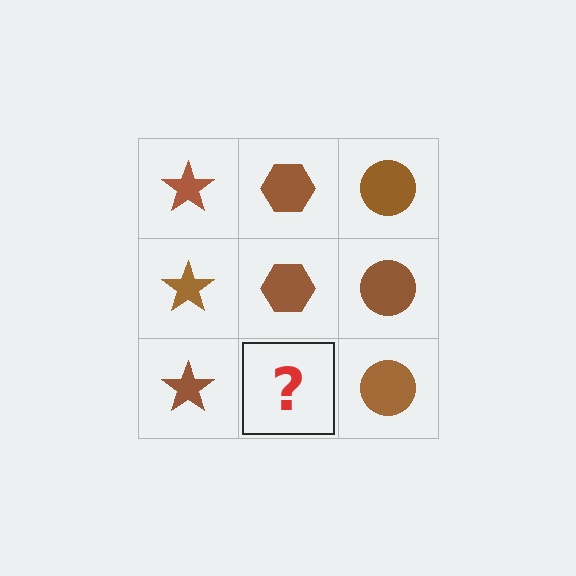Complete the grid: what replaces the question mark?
The question mark should be replaced with a brown hexagon.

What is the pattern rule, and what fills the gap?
The rule is that each column has a consistent shape. The gap should be filled with a brown hexagon.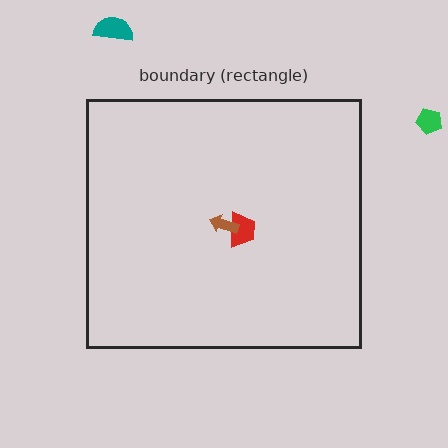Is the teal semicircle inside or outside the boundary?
Outside.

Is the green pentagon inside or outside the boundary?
Outside.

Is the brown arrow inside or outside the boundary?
Inside.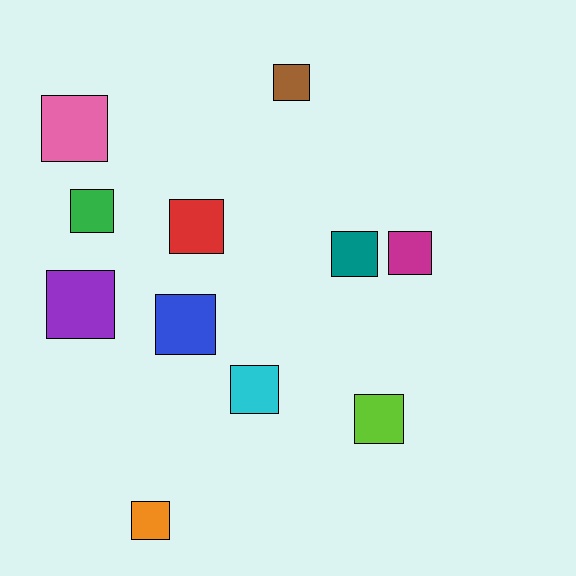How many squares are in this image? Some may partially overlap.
There are 11 squares.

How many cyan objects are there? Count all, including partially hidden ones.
There is 1 cyan object.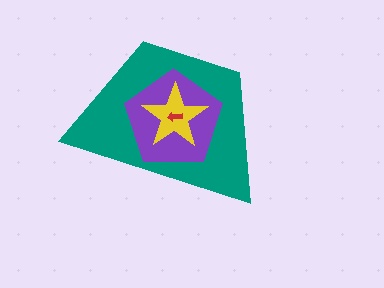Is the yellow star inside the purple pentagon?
Yes.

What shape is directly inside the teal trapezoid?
The purple pentagon.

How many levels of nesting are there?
4.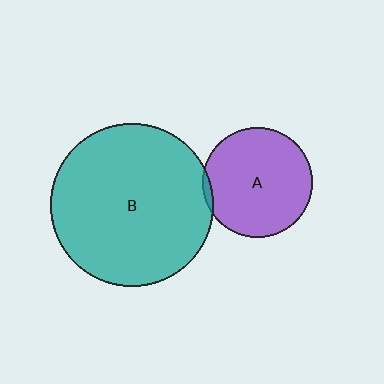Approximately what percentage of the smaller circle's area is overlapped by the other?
Approximately 5%.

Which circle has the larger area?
Circle B (teal).